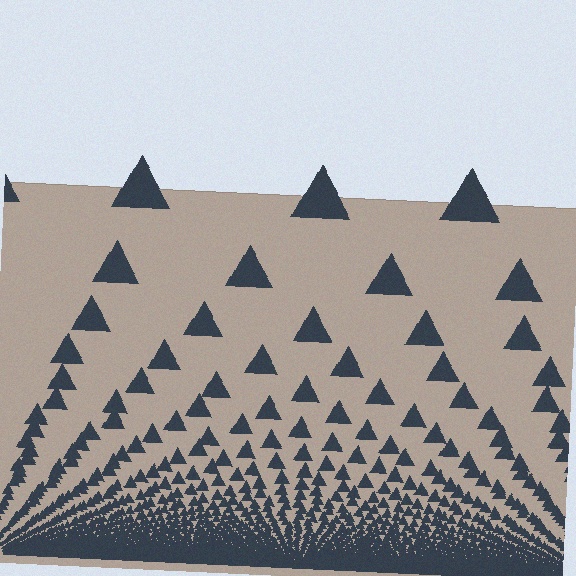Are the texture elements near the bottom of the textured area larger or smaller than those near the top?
Smaller. The gradient is inverted — elements near the bottom are smaller and denser.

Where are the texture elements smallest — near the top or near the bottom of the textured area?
Near the bottom.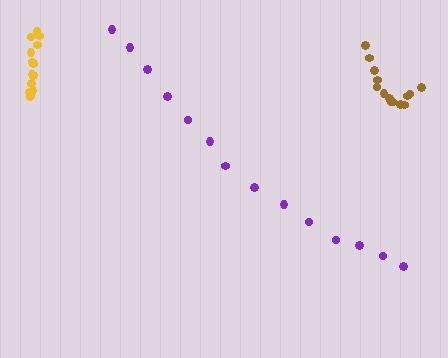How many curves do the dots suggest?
There are 3 distinct paths.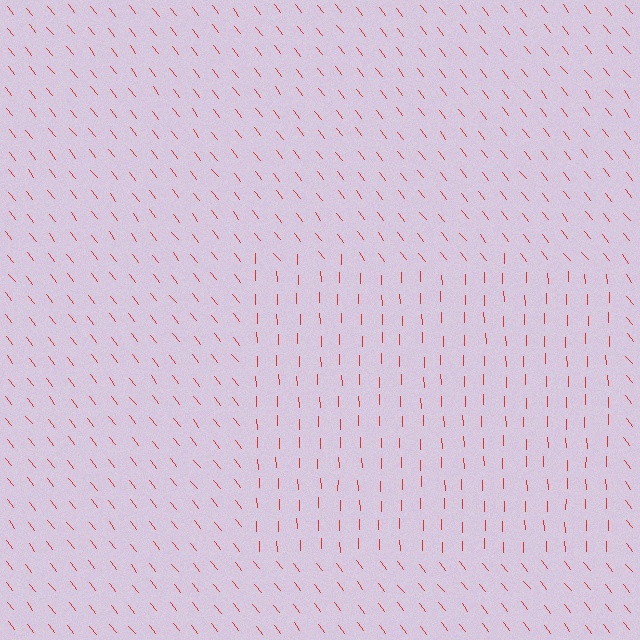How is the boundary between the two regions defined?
The boundary is defined purely by a change in line orientation (approximately 36 degrees difference). All lines are the same color and thickness.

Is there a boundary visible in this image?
Yes, there is a texture boundary formed by a change in line orientation.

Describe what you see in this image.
The image is filled with small red line segments. A rectangle region in the image has lines oriented differently from the surrounding lines, creating a visible texture boundary.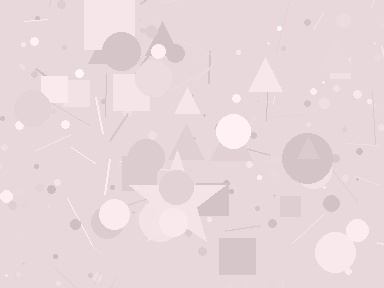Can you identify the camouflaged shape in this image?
The camouflaged shape is a star.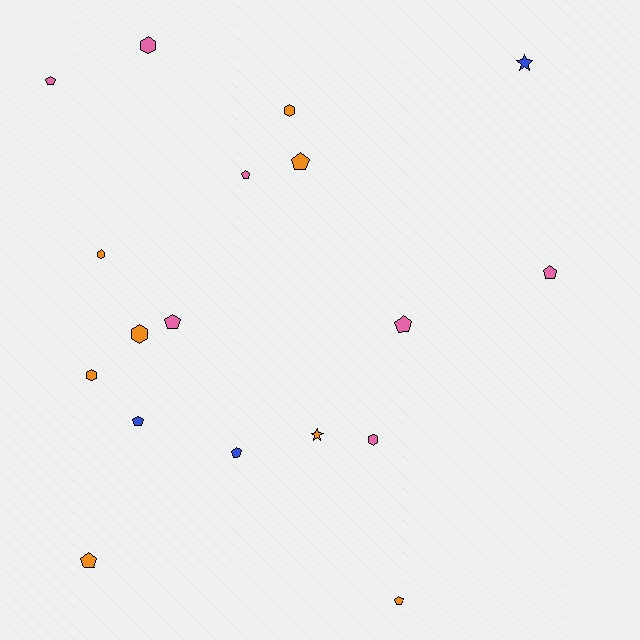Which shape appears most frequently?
Pentagon, with 10 objects.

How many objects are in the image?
There are 18 objects.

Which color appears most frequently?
Orange, with 8 objects.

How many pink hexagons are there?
There are 2 pink hexagons.